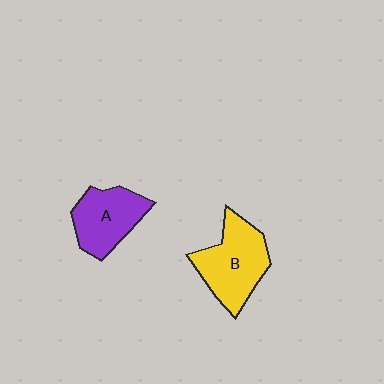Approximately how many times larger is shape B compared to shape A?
Approximately 1.2 times.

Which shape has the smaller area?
Shape A (purple).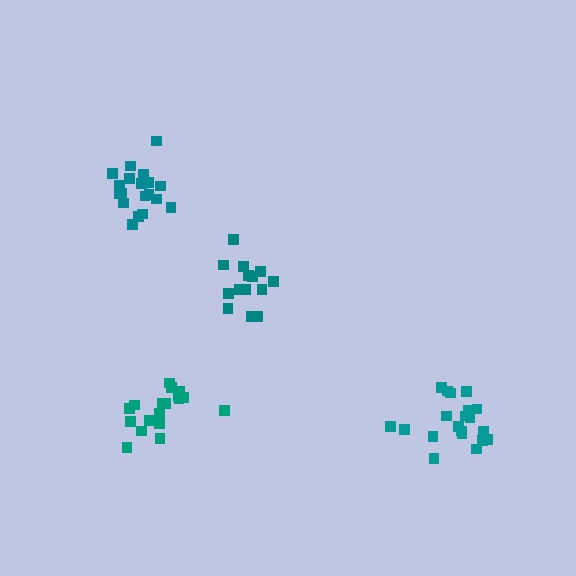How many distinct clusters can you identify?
There are 4 distinct clusters.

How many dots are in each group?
Group 1: 20 dots, Group 2: 14 dots, Group 3: 20 dots, Group 4: 18 dots (72 total).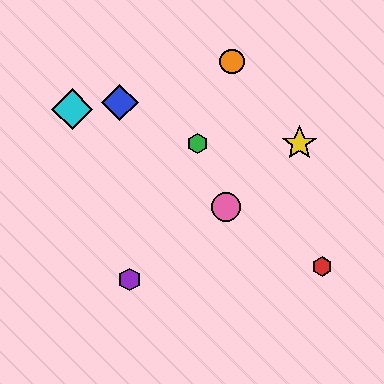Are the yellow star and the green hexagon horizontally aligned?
Yes, both are at y≈144.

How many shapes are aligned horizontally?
2 shapes (the green hexagon, the yellow star) are aligned horizontally.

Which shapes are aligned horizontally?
The green hexagon, the yellow star are aligned horizontally.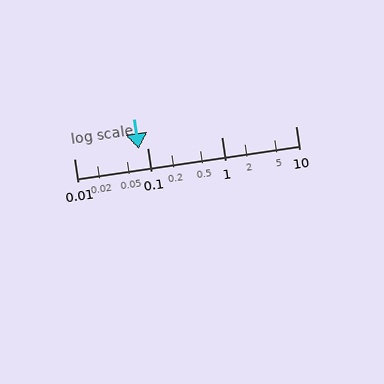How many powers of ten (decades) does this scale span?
The scale spans 3 decades, from 0.01 to 10.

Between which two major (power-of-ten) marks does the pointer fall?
The pointer is between 0.01 and 0.1.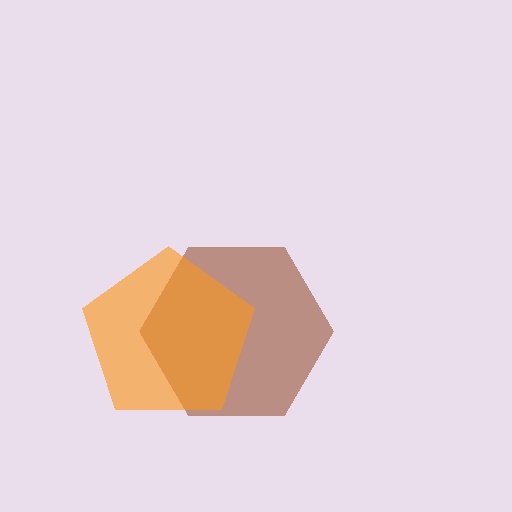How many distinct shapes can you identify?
There are 2 distinct shapes: a brown hexagon, an orange pentagon.